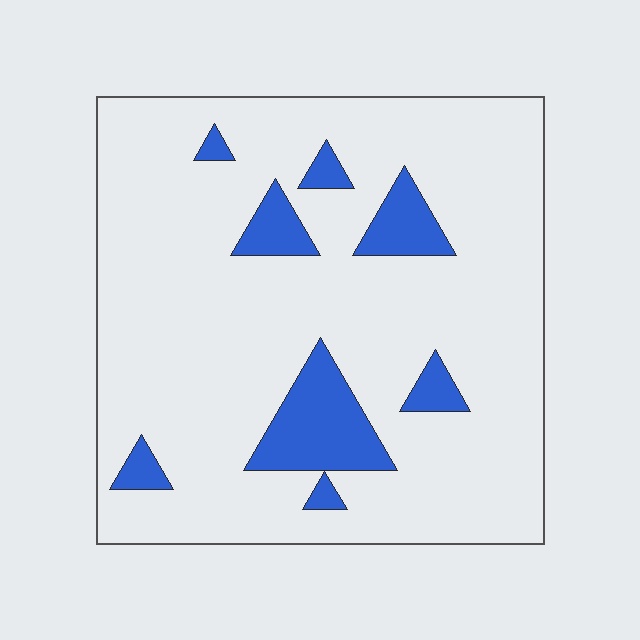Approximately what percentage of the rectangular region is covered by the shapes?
Approximately 15%.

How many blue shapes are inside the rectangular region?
8.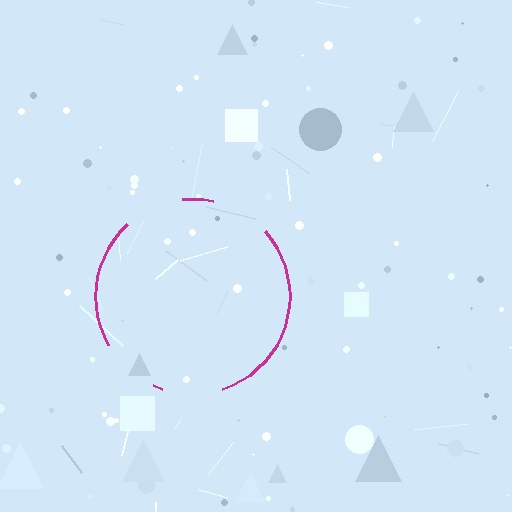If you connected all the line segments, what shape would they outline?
They would outline a circle.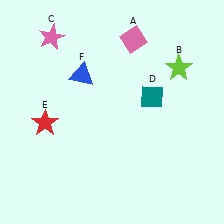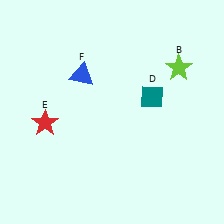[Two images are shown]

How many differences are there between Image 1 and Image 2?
There are 2 differences between the two images.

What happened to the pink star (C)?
The pink star (C) was removed in Image 2. It was in the top-left area of Image 1.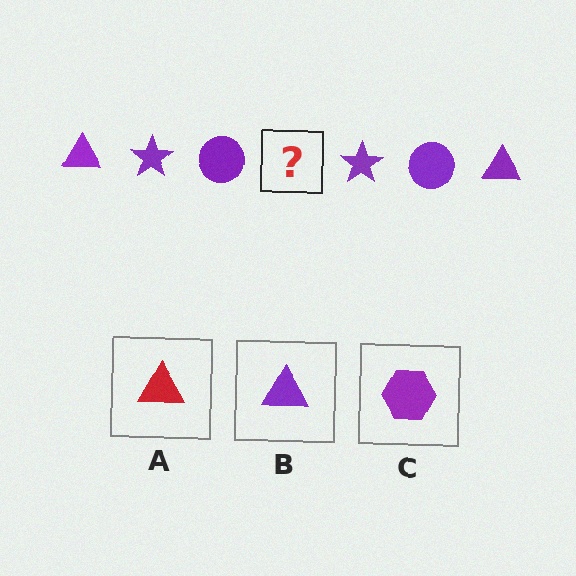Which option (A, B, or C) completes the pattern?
B.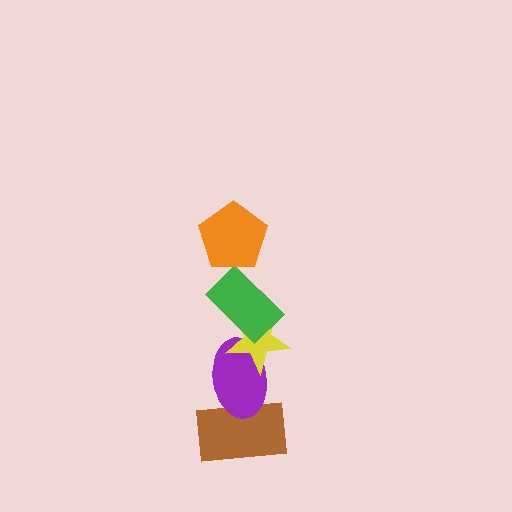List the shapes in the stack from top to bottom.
From top to bottom: the orange pentagon, the green rectangle, the yellow star, the purple ellipse, the brown rectangle.